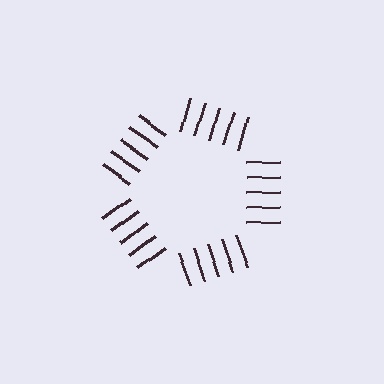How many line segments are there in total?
25 — 5 along each of the 5 edges.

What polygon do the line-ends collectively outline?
An illusory pentagon — the line segments terminate on its edges but no continuous stroke is drawn.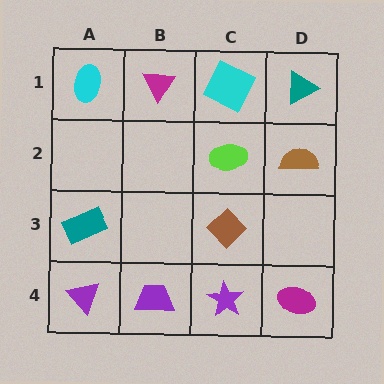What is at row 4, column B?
A purple trapezoid.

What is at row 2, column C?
A lime ellipse.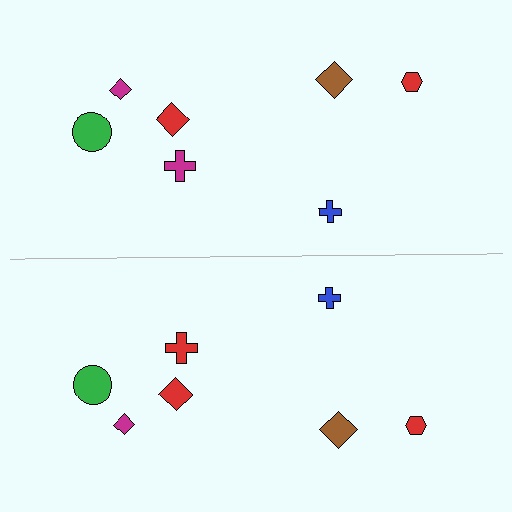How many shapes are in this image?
There are 14 shapes in this image.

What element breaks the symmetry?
The red cross on the bottom side breaks the symmetry — its mirror counterpart is magenta.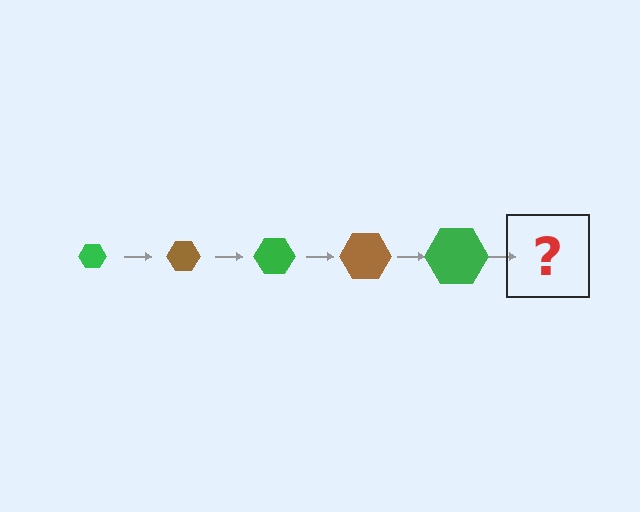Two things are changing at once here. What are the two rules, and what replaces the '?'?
The two rules are that the hexagon grows larger each step and the color cycles through green and brown. The '?' should be a brown hexagon, larger than the previous one.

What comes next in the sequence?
The next element should be a brown hexagon, larger than the previous one.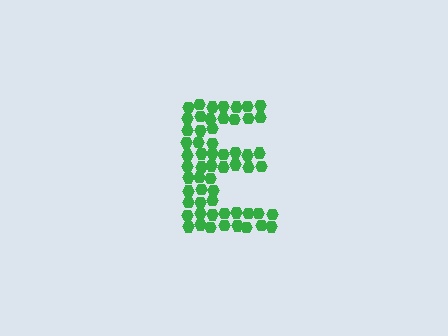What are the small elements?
The small elements are hexagons.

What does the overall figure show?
The overall figure shows the letter E.